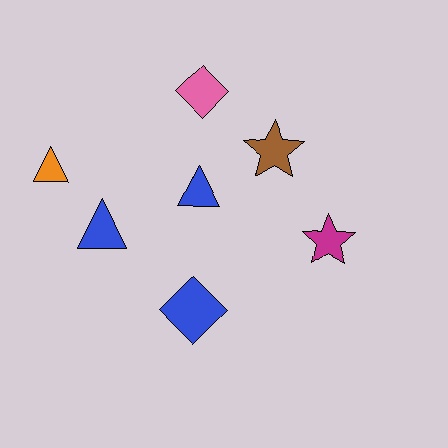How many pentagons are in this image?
There are no pentagons.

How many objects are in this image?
There are 7 objects.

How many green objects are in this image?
There are no green objects.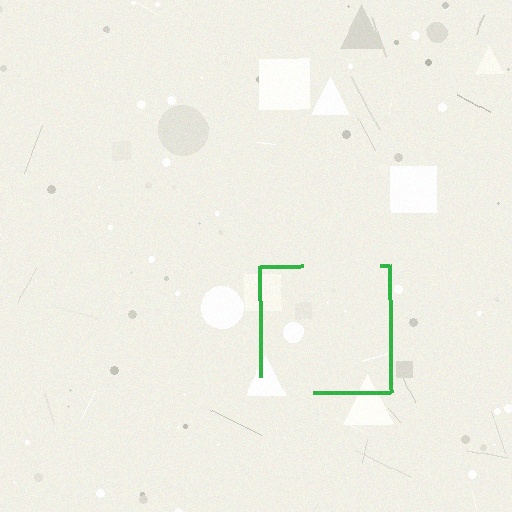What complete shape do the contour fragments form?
The contour fragments form a square.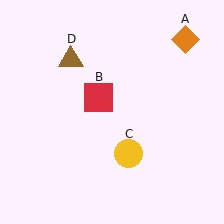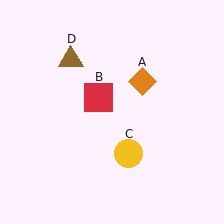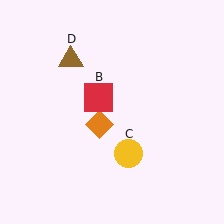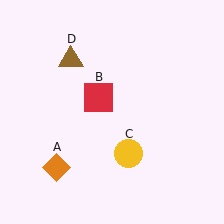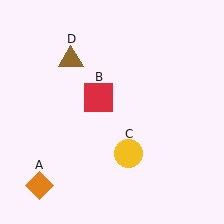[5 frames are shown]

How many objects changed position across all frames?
1 object changed position: orange diamond (object A).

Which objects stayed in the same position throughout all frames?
Red square (object B) and yellow circle (object C) and brown triangle (object D) remained stationary.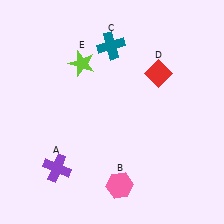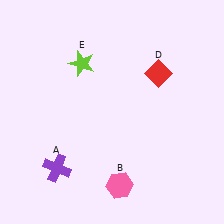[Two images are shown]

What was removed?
The teal cross (C) was removed in Image 2.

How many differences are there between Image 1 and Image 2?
There is 1 difference between the two images.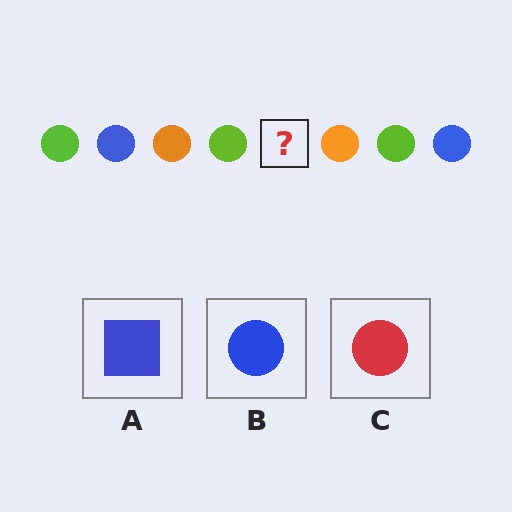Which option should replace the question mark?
Option B.